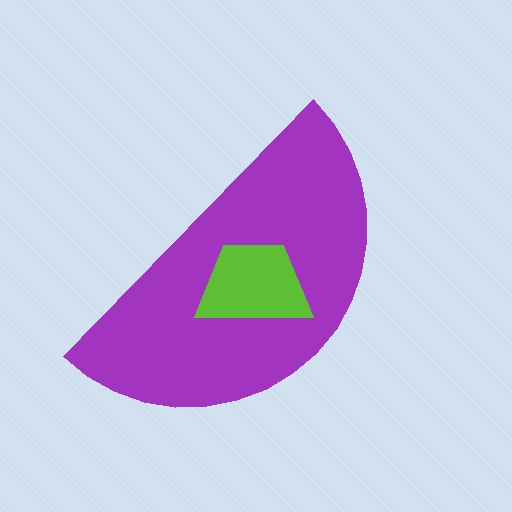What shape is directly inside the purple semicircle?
The lime trapezoid.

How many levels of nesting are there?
2.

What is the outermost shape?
The purple semicircle.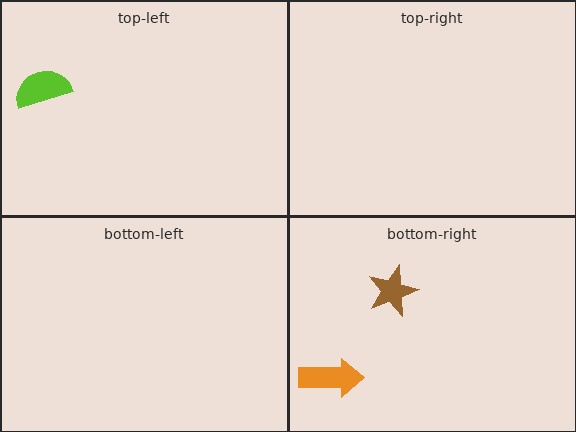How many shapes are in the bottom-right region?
2.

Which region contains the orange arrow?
The bottom-right region.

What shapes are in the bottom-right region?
The brown star, the orange arrow.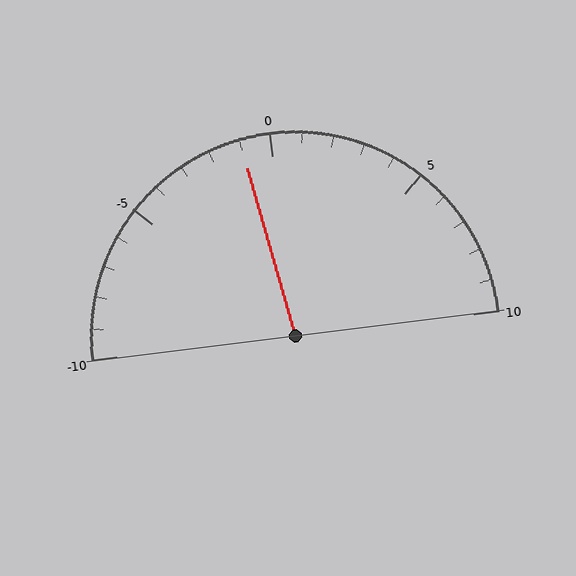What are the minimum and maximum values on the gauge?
The gauge ranges from -10 to 10.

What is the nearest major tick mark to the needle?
The nearest major tick mark is 0.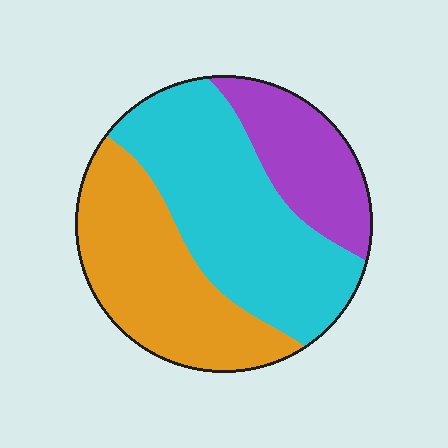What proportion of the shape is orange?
Orange covers roughly 35% of the shape.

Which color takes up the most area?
Cyan, at roughly 45%.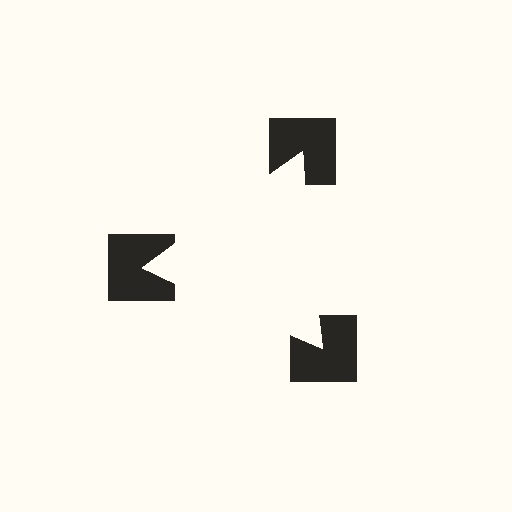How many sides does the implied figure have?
3 sides.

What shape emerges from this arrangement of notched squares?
An illusory triangle — its edges are inferred from the aligned wedge cuts in the notched squares, not physically drawn.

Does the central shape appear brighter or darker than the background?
It typically appears slightly brighter than the background, even though no actual brightness change is drawn.